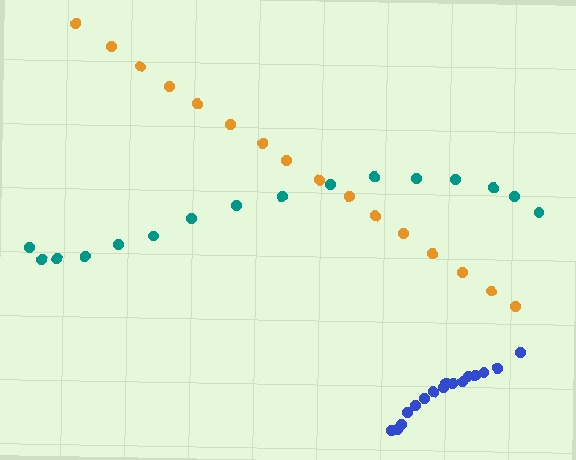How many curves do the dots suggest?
There are 3 distinct paths.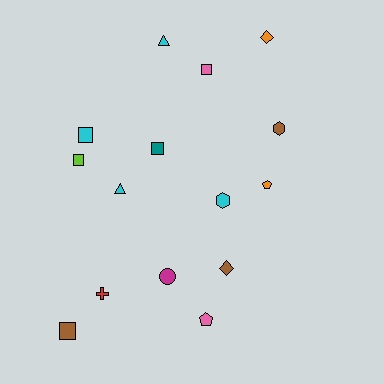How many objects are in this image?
There are 15 objects.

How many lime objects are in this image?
There is 1 lime object.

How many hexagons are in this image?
There are 2 hexagons.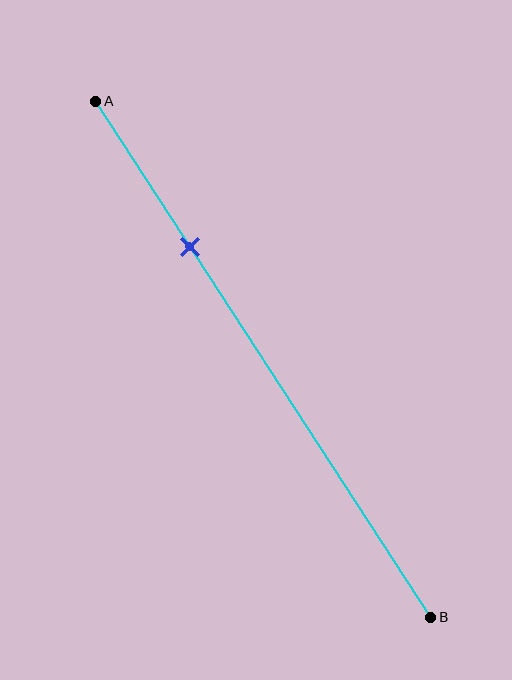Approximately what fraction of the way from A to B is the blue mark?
The blue mark is approximately 30% of the way from A to B.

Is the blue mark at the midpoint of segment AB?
No, the mark is at about 30% from A, not at the 50% midpoint.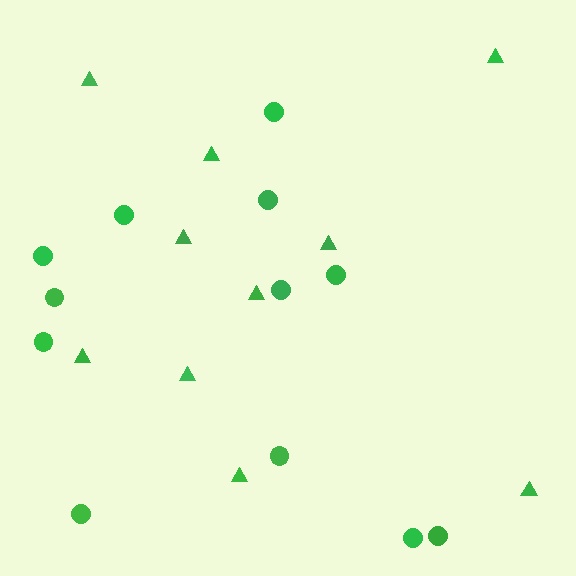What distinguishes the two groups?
There are 2 groups: one group of circles (12) and one group of triangles (10).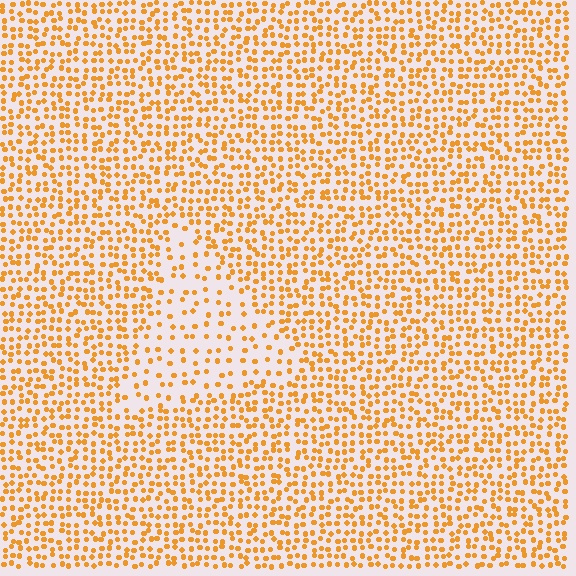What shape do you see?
I see a triangle.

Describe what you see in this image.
The image contains small orange elements arranged at two different densities. A triangle-shaped region is visible where the elements are less densely packed than the surrounding area.